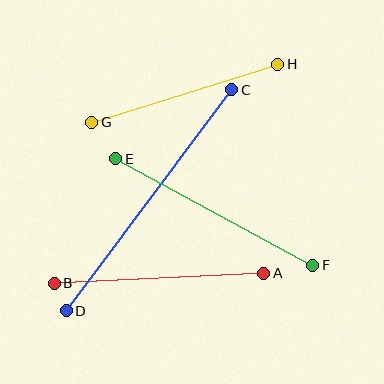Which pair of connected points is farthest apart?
Points C and D are farthest apart.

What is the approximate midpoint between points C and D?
The midpoint is at approximately (149, 200) pixels.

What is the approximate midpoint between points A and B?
The midpoint is at approximately (159, 278) pixels.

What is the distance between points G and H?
The distance is approximately 195 pixels.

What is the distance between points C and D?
The distance is approximately 276 pixels.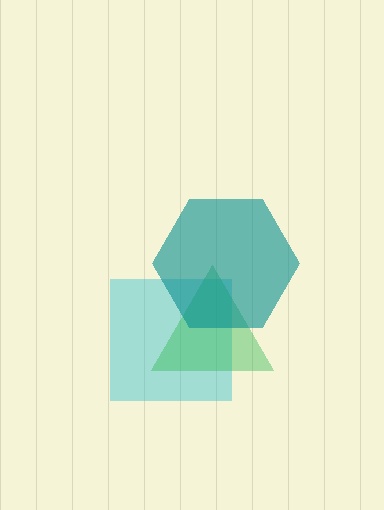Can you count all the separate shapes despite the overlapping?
Yes, there are 3 separate shapes.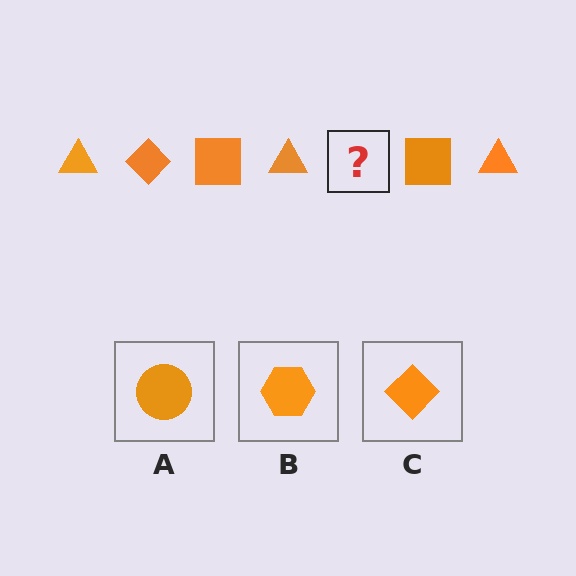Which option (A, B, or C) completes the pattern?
C.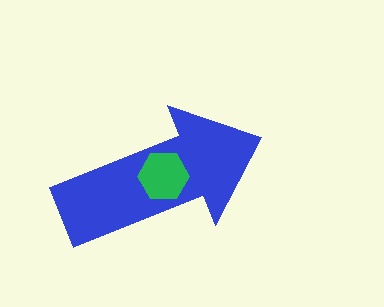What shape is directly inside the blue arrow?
The green hexagon.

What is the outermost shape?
The blue arrow.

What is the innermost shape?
The green hexagon.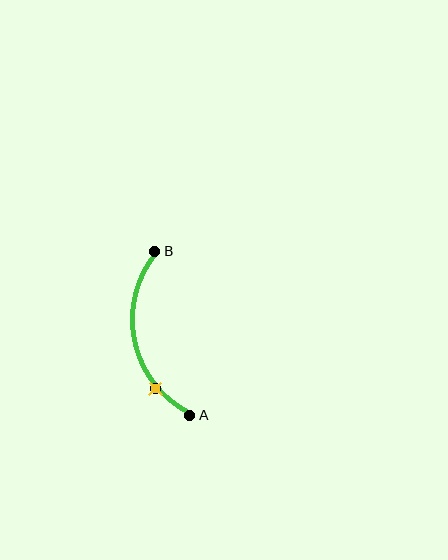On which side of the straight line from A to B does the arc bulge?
The arc bulges to the left of the straight line connecting A and B.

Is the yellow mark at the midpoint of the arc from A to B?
No. The yellow mark lies on the arc but is closer to endpoint A. The arc midpoint would be at the point on the curve equidistant along the arc from both A and B.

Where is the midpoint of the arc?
The arc midpoint is the point on the curve farthest from the straight line joining A and B. It sits to the left of that line.